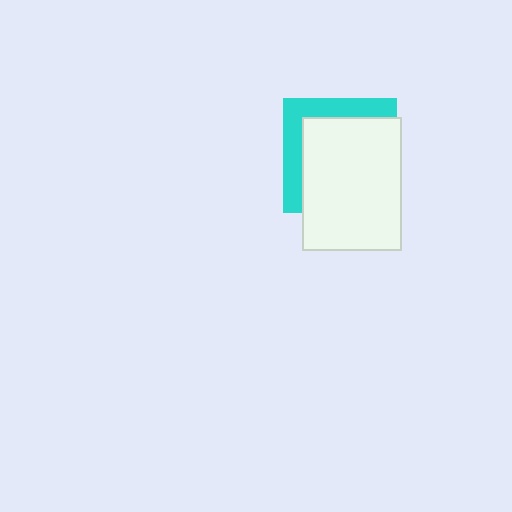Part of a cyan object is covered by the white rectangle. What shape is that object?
It is a square.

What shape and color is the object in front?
The object in front is a white rectangle.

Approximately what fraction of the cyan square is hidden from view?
Roughly 70% of the cyan square is hidden behind the white rectangle.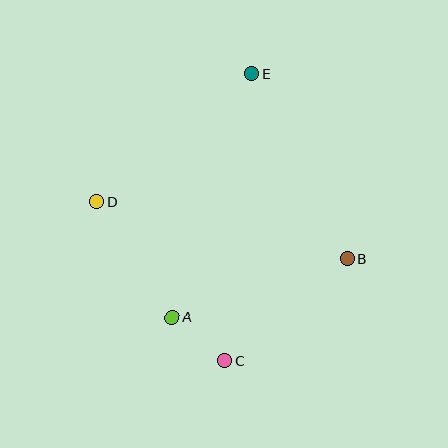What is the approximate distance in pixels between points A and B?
The distance between A and B is approximately 184 pixels.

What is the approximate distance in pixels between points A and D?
The distance between A and D is approximately 138 pixels.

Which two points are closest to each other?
Points A and C are closest to each other.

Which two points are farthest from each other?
Points C and E are farthest from each other.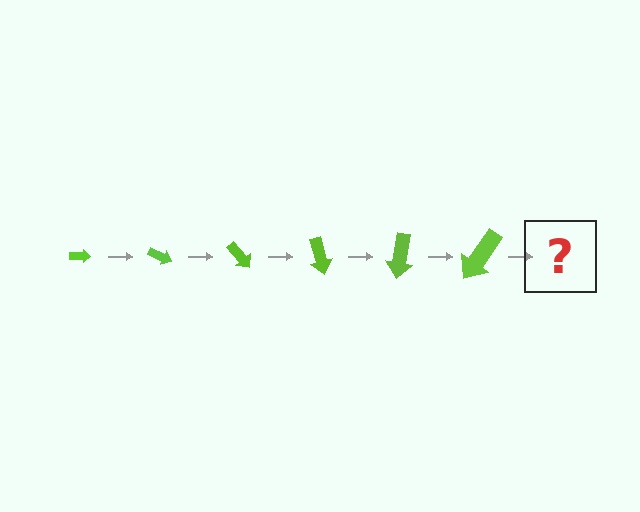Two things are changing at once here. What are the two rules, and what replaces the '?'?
The two rules are that the arrow grows larger each step and it rotates 25 degrees each step. The '?' should be an arrow, larger than the previous one and rotated 150 degrees from the start.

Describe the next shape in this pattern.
It should be an arrow, larger than the previous one and rotated 150 degrees from the start.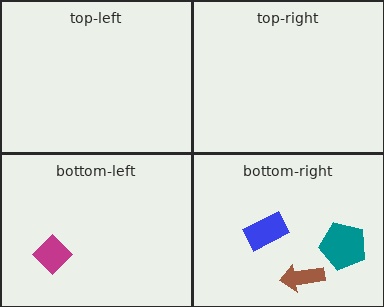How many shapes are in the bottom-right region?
3.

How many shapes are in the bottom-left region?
1.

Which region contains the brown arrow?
The bottom-right region.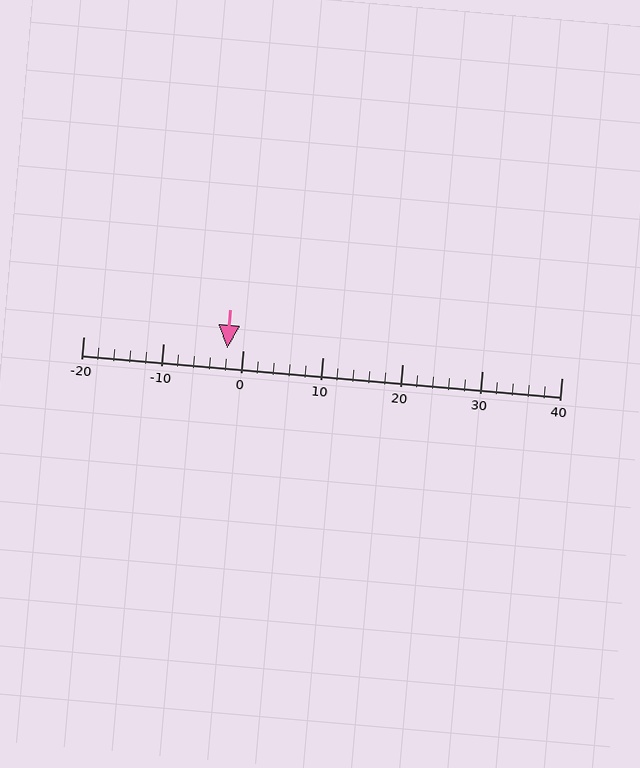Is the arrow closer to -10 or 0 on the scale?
The arrow is closer to 0.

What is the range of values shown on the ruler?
The ruler shows values from -20 to 40.